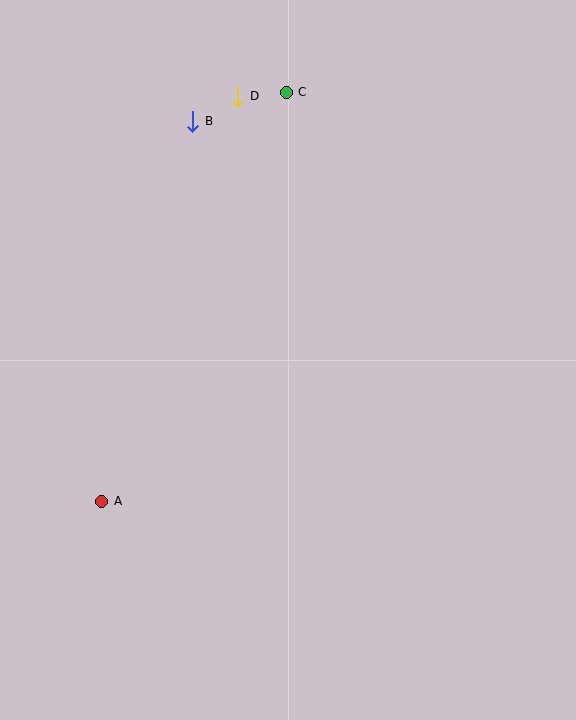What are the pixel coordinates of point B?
Point B is at (193, 121).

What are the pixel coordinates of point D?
Point D is at (238, 96).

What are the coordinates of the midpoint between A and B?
The midpoint between A and B is at (147, 311).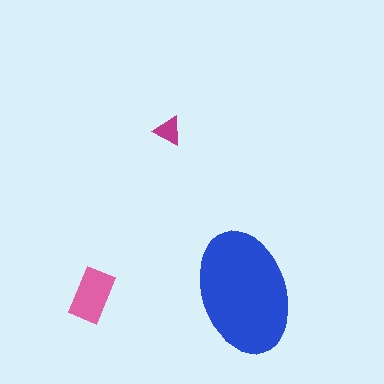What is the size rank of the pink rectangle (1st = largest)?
2nd.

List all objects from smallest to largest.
The magenta triangle, the pink rectangle, the blue ellipse.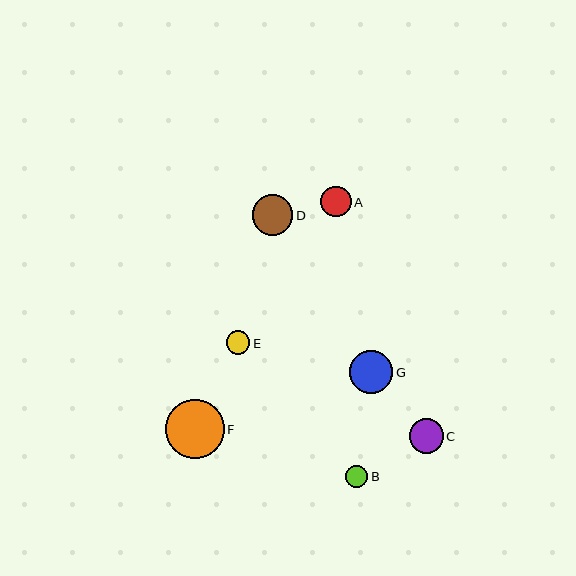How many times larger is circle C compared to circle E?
Circle C is approximately 1.4 times the size of circle E.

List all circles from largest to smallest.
From largest to smallest: F, G, D, C, A, E, B.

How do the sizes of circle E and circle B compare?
Circle E and circle B are approximately the same size.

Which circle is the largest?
Circle F is the largest with a size of approximately 59 pixels.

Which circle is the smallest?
Circle B is the smallest with a size of approximately 22 pixels.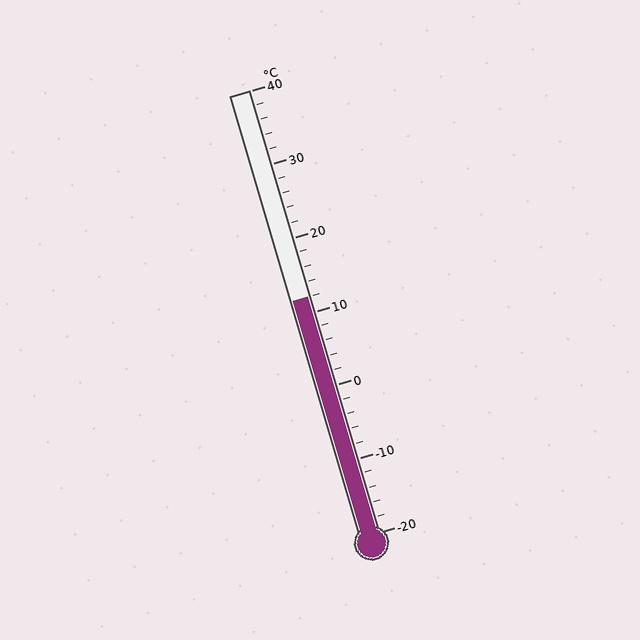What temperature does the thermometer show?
The thermometer shows approximately 12°C.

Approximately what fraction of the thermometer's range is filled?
The thermometer is filled to approximately 55% of its range.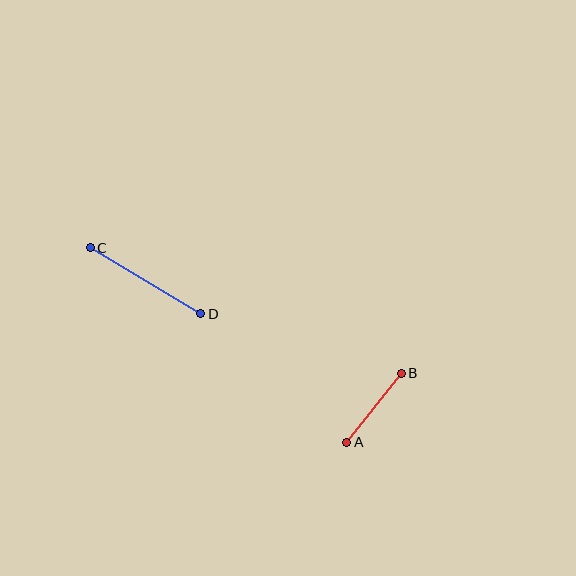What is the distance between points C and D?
The distance is approximately 129 pixels.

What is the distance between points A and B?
The distance is approximately 88 pixels.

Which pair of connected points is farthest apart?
Points C and D are farthest apart.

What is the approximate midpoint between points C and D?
The midpoint is at approximately (146, 281) pixels.